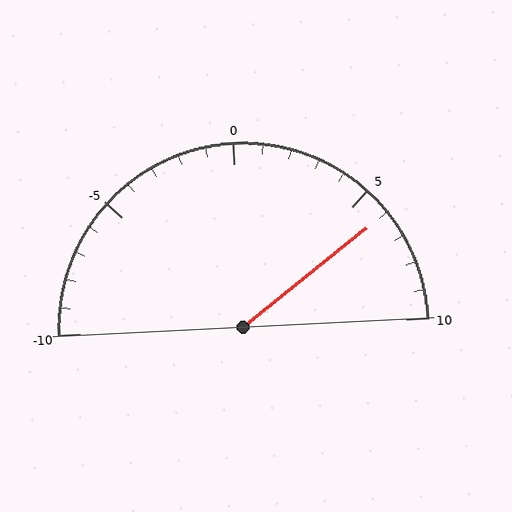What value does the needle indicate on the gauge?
The needle indicates approximately 6.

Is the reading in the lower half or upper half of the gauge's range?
The reading is in the upper half of the range (-10 to 10).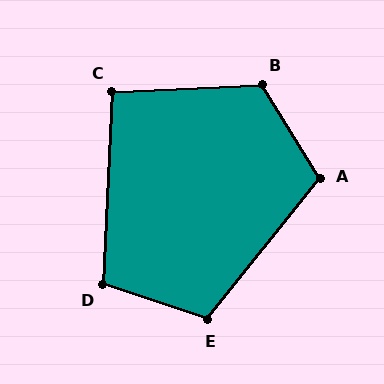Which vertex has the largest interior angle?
B, at approximately 119 degrees.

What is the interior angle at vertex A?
Approximately 110 degrees (obtuse).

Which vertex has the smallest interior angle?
C, at approximately 95 degrees.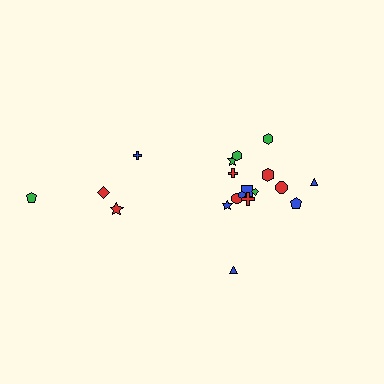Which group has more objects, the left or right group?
The right group.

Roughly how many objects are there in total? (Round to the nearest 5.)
Roughly 20 objects in total.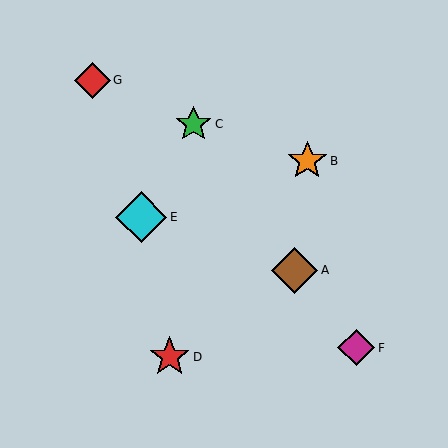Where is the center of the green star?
The center of the green star is at (194, 124).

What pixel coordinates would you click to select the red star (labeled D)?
Click at (170, 357) to select the red star D.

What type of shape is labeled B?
Shape B is an orange star.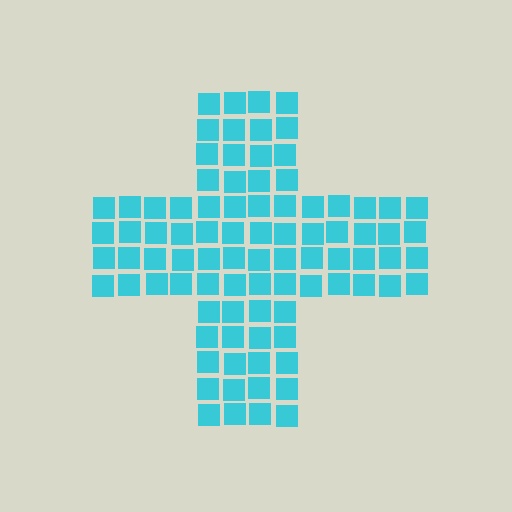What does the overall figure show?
The overall figure shows a cross.